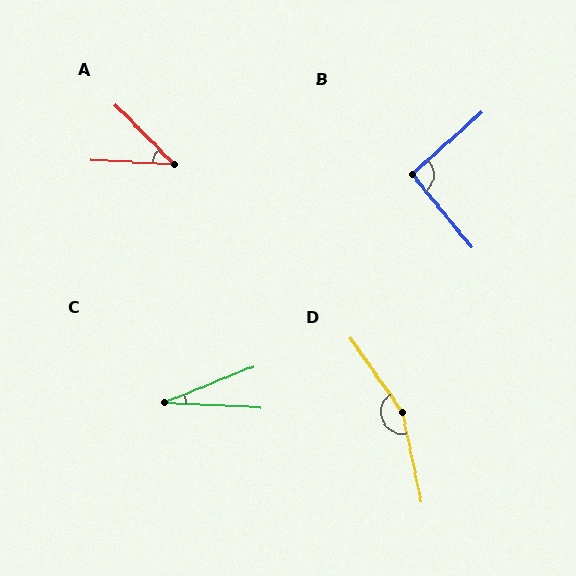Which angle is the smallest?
C, at approximately 25 degrees.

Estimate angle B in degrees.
Approximately 93 degrees.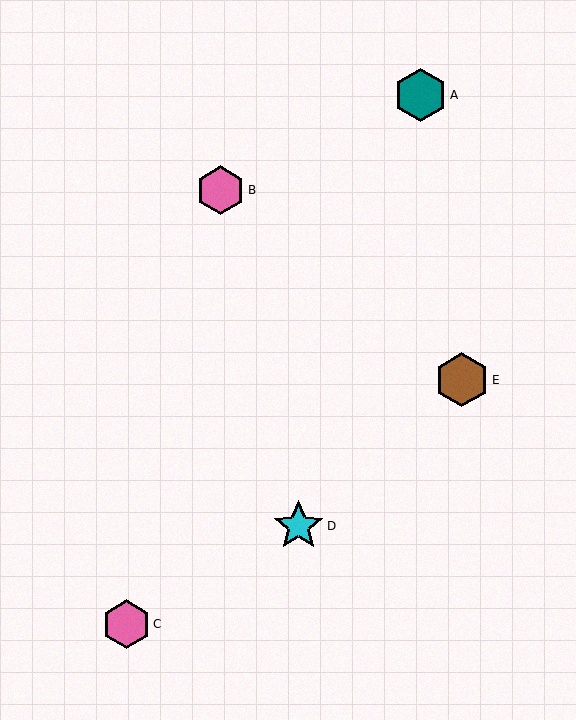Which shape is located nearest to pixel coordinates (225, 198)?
The pink hexagon (labeled B) at (221, 190) is nearest to that location.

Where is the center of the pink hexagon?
The center of the pink hexagon is at (221, 190).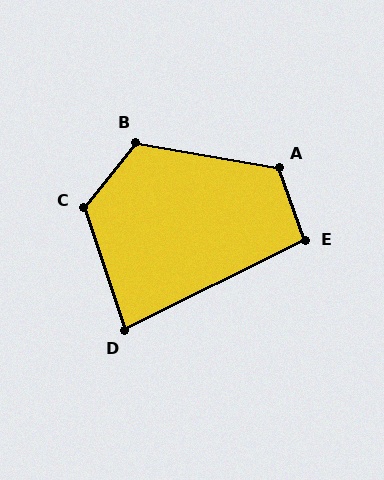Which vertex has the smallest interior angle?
D, at approximately 82 degrees.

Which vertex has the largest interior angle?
C, at approximately 123 degrees.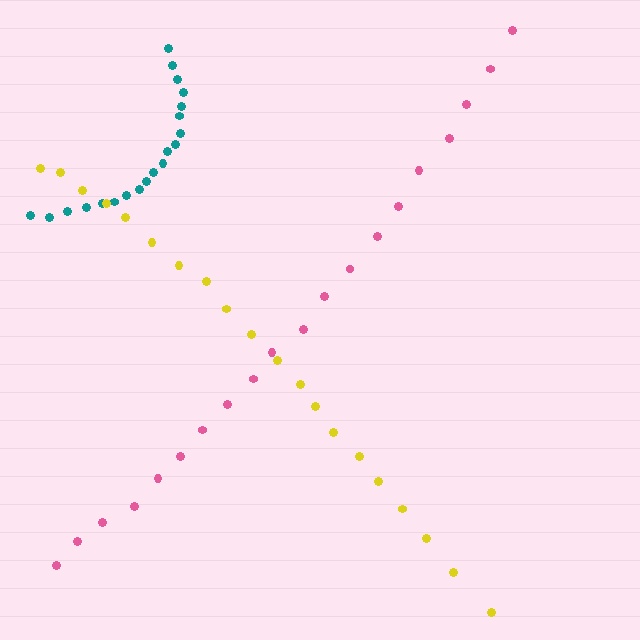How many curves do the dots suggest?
There are 3 distinct paths.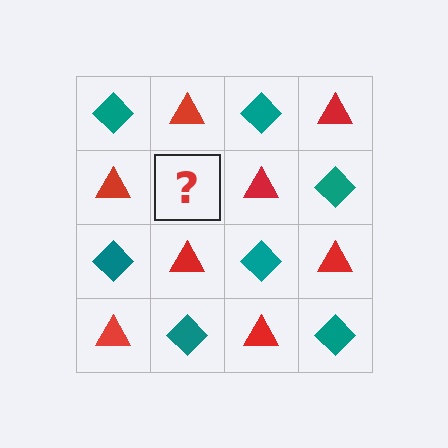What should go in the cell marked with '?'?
The missing cell should contain a teal diamond.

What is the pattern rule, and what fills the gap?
The rule is that it alternates teal diamond and red triangle in a checkerboard pattern. The gap should be filled with a teal diamond.